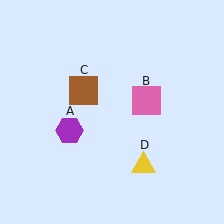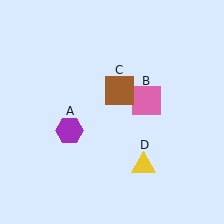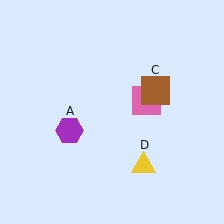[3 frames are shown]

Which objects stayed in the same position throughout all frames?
Purple hexagon (object A) and pink square (object B) and yellow triangle (object D) remained stationary.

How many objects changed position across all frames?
1 object changed position: brown square (object C).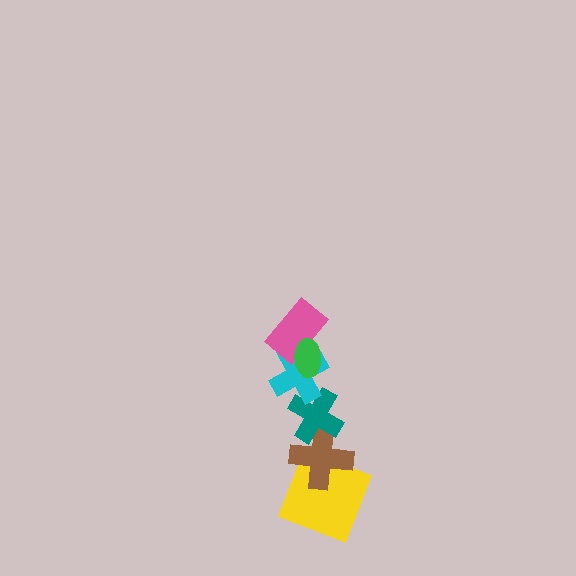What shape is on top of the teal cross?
The cyan cross is on top of the teal cross.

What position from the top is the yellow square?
The yellow square is 6th from the top.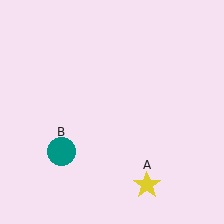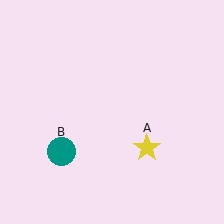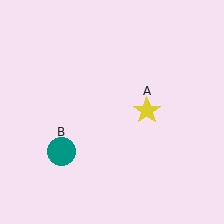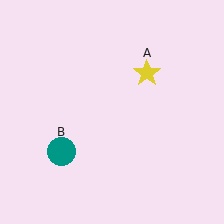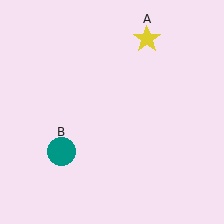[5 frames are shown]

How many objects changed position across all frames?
1 object changed position: yellow star (object A).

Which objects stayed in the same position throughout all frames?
Teal circle (object B) remained stationary.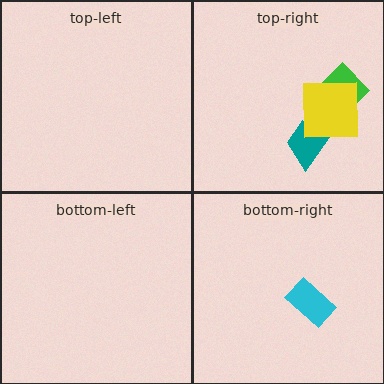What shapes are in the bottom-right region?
The cyan rectangle.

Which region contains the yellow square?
The top-right region.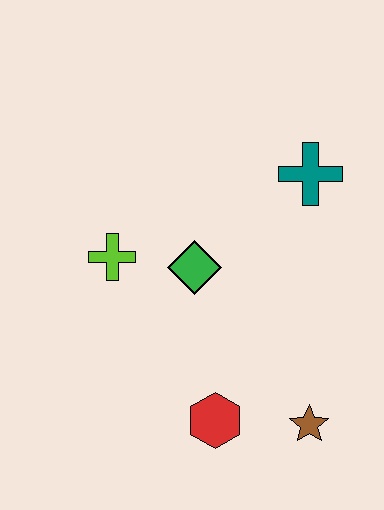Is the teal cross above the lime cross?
Yes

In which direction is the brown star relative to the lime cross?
The brown star is to the right of the lime cross.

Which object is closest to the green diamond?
The lime cross is closest to the green diamond.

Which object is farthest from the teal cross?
The red hexagon is farthest from the teal cross.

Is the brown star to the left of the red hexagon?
No